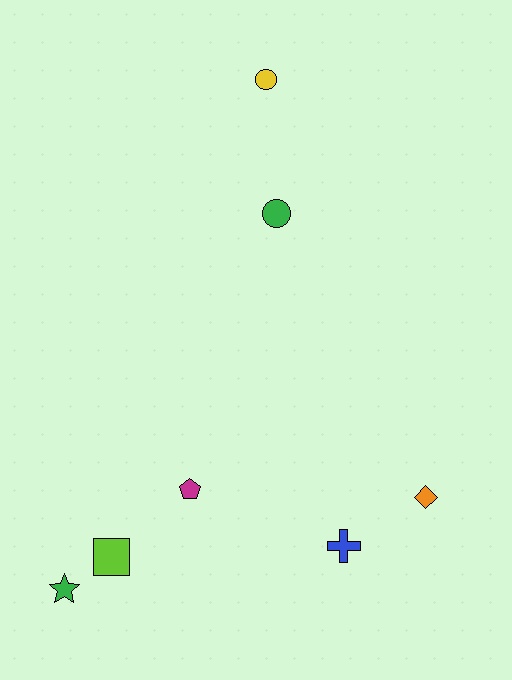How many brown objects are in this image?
There are no brown objects.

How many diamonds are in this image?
There is 1 diamond.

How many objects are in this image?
There are 7 objects.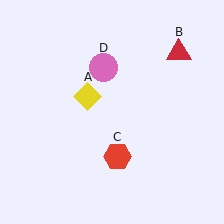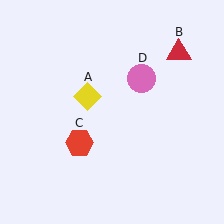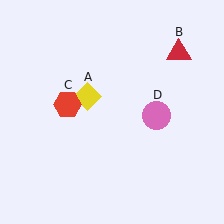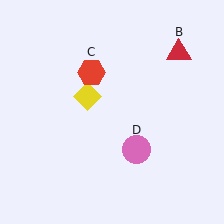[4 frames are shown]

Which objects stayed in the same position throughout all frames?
Yellow diamond (object A) and red triangle (object B) remained stationary.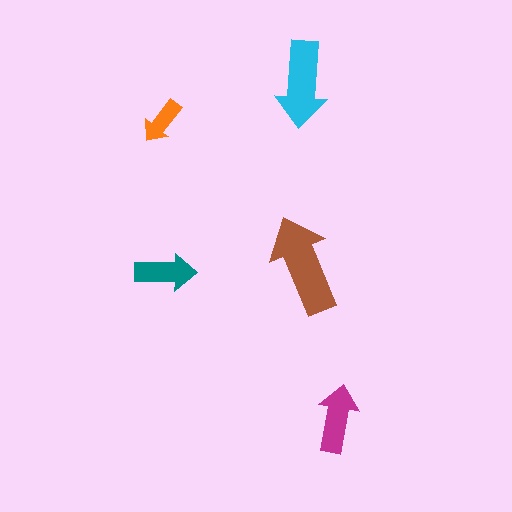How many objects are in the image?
There are 5 objects in the image.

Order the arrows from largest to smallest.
the brown one, the cyan one, the magenta one, the teal one, the orange one.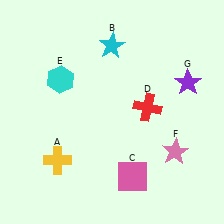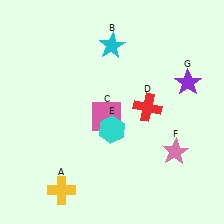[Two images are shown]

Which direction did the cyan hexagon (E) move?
The cyan hexagon (E) moved right.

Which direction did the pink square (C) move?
The pink square (C) moved up.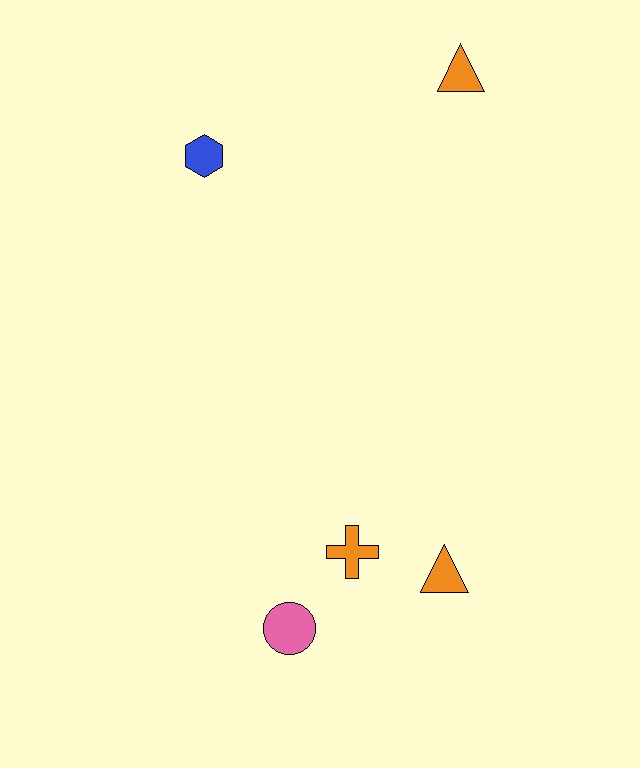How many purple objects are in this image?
There are no purple objects.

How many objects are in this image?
There are 5 objects.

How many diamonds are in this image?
There are no diamonds.